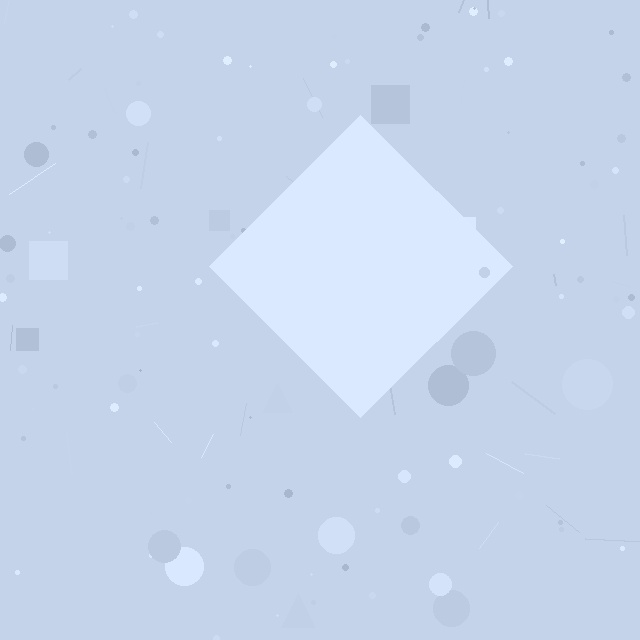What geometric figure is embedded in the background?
A diamond is embedded in the background.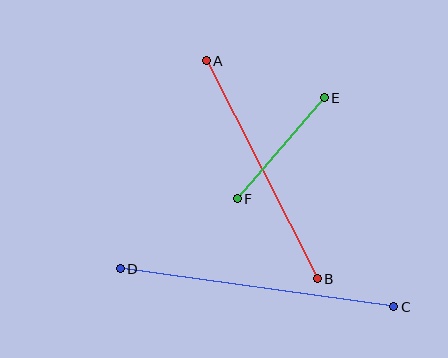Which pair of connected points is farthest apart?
Points C and D are farthest apart.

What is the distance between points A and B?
The distance is approximately 245 pixels.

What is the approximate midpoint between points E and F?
The midpoint is at approximately (281, 148) pixels.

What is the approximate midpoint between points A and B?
The midpoint is at approximately (262, 170) pixels.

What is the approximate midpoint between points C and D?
The midpoint is at approximately (257, 288) pixels.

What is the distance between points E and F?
The distance is approximately 133 pixels.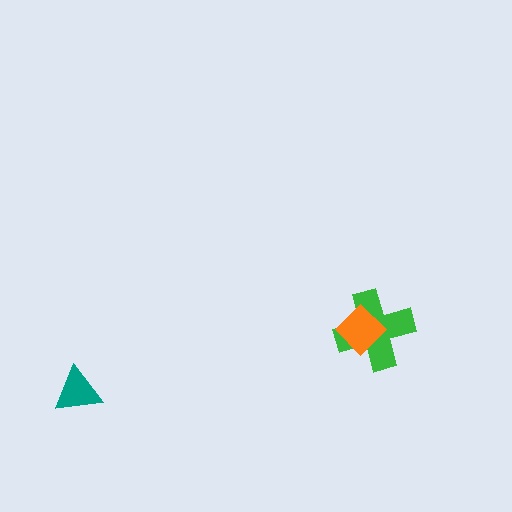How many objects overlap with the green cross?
1 object overlaps with the green cross.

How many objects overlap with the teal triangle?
0 objects overlap with the teal triangle.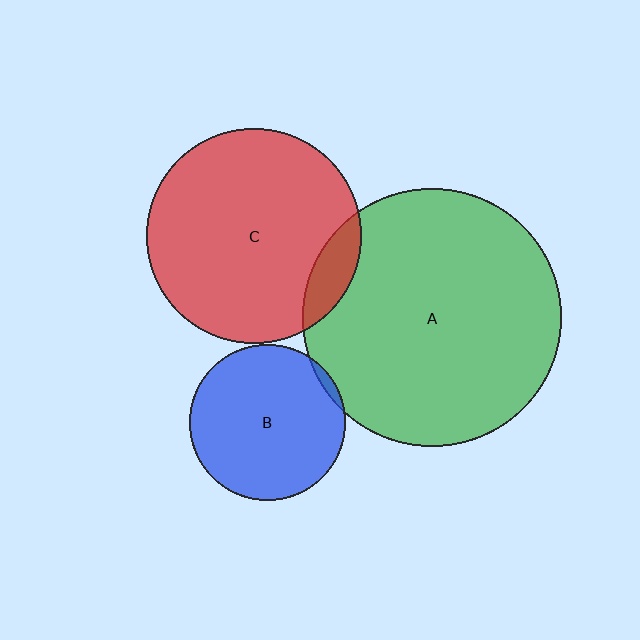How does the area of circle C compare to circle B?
Approximately 1.9 times.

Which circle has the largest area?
Circle A (green).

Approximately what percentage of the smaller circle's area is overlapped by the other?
Approximately 5%.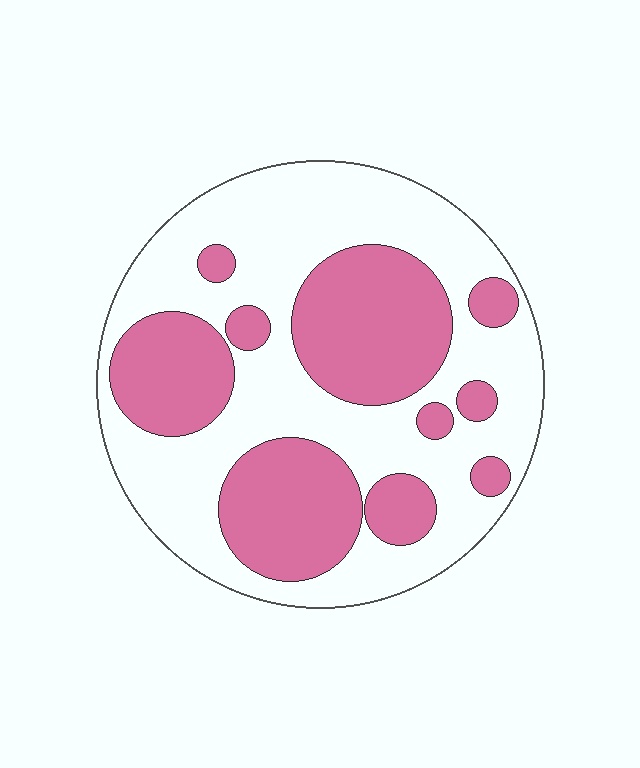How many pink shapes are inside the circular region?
10.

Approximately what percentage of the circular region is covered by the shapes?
Approximately 40%.